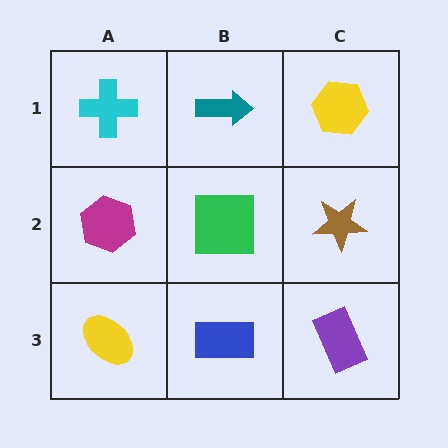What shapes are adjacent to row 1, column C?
A brown star (row 2, column C), a teal arrow (row 1, column B).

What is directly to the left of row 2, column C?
A green square.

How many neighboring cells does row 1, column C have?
2.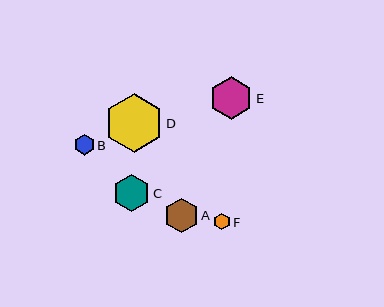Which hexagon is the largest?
Hexagon D is the largest with a size of approximately 58 pixels.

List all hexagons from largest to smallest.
From largest to smallest: D, E, C, A, B, F.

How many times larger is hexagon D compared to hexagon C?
Hexagon D is approximately 1.6 times the size of hexagon C.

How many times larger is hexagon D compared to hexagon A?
Hexagon D is approximately 1.7 times the size of hexagon A.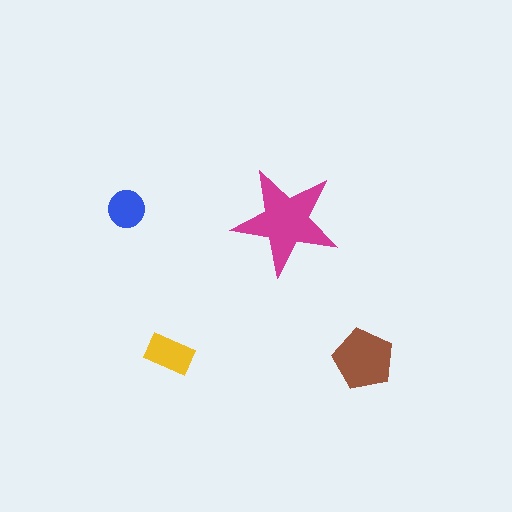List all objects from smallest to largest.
The blue circle, the yellow rectangle, the brown pentagon, the magenta star.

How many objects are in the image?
There are 4 objects in the image.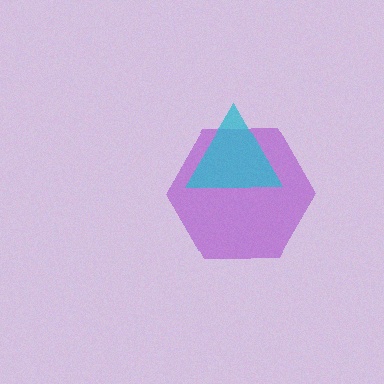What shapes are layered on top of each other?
The layered shapes are: a purple hexagon, a cyan triangle.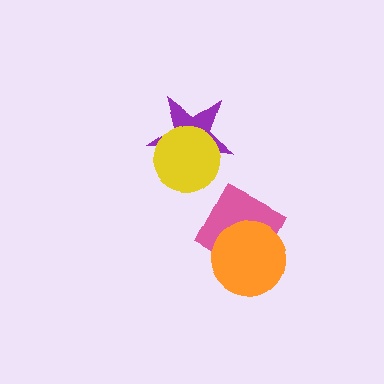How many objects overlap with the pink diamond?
1 object overlaps with the pink diamond.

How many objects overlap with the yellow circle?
1 object overlaps with the yellow circle.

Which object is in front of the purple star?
The yellow circle is in front of the purple star.